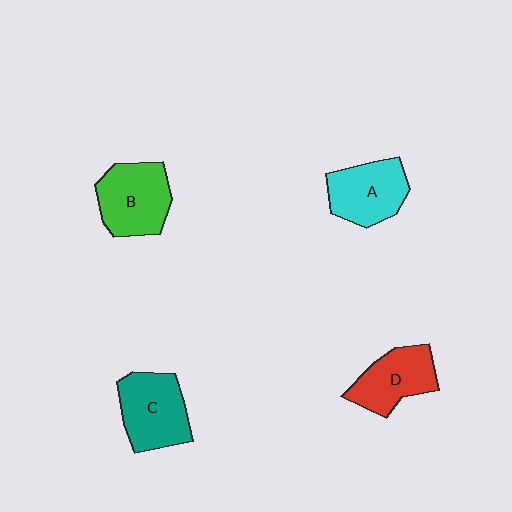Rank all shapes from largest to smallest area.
From largest to smallest: B (green), C (teal), A (cyan), D (red).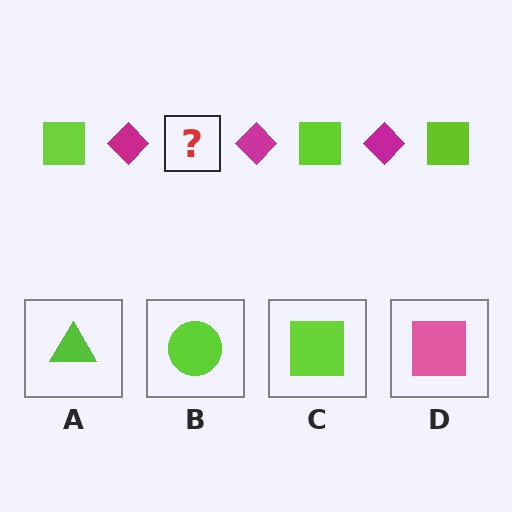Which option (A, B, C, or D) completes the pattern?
C.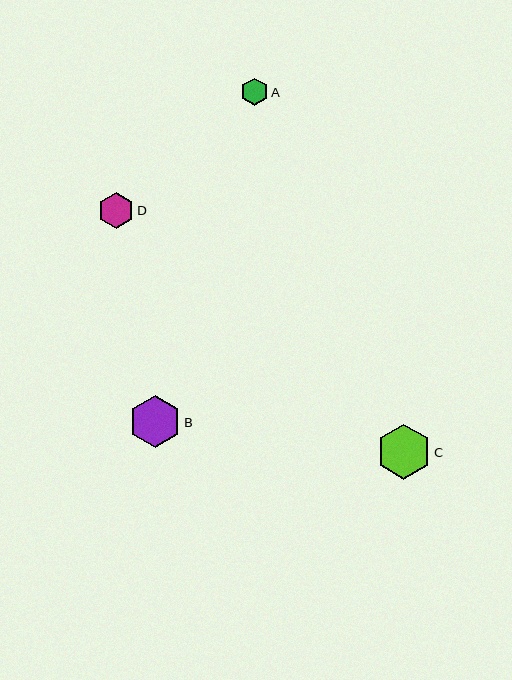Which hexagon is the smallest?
Hexagon A is the smallest with a size of approximately 27 pixels.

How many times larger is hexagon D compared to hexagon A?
Hexagon D is approximately 1.3 times the size of hexagon A.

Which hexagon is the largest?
Hexagon C is the largest with a size of approximately 55 pixels.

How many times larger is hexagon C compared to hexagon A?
Hexagon C is approximately 2.0 times the size of hexagon A.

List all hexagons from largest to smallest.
From largest to smallest: C, B, D, A.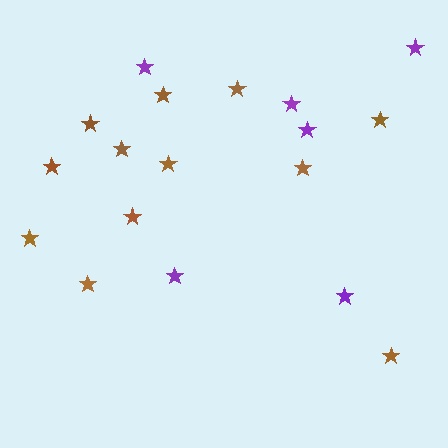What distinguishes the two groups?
There are 2 groups: one group of brown stars (12) and one group of purple stars (6).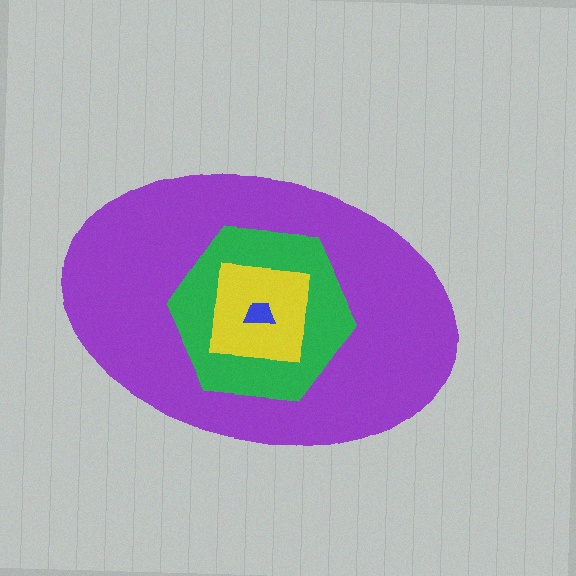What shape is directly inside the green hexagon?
The yellow square.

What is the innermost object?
The blue trapezoid.